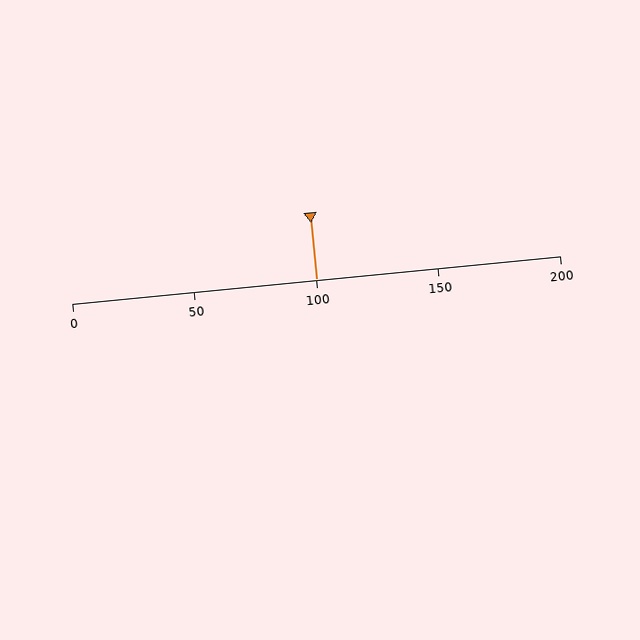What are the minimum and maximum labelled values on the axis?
The axis runs from 0 to 200.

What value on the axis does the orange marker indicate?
The marker indicates approximately 100.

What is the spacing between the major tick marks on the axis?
The major ticks are spaced 50 apart.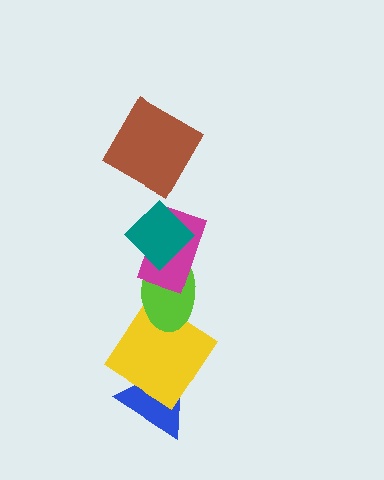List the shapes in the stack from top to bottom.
From top to bottom: the brown diamond, the teal diamond, the magenta rectangle, the lime ellipse, the yellow diamond, the blue triangle.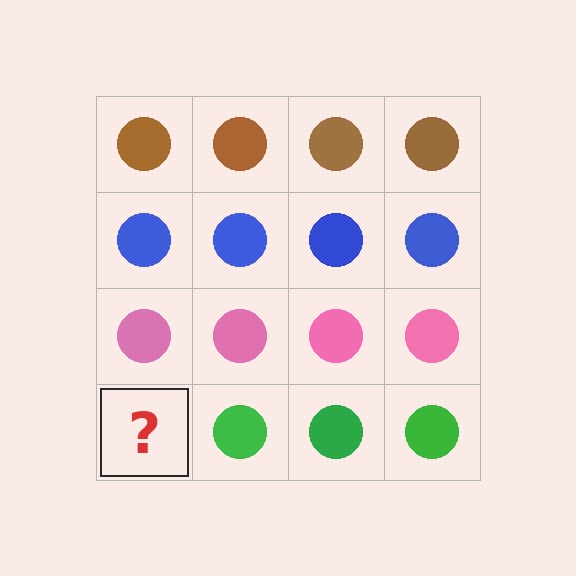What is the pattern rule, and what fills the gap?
The rule is that each row has a consistent color. The gap should be filled with a green circle.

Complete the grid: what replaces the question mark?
The question mark should be replaced with a green circle.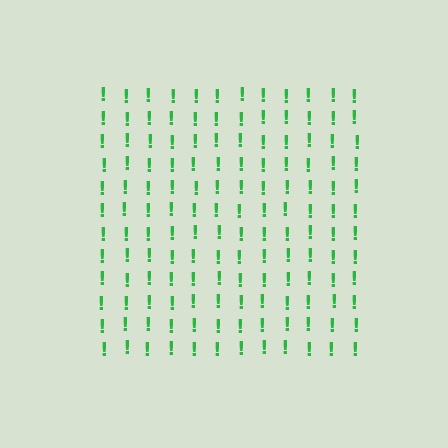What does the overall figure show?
The overall figure shows a square.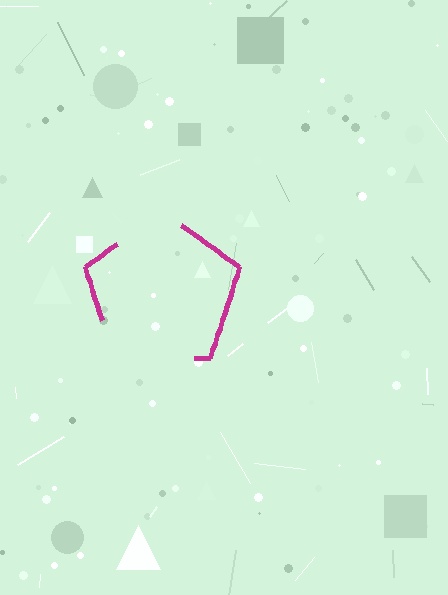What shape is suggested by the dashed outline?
The dashed outline suggests a pentagon.